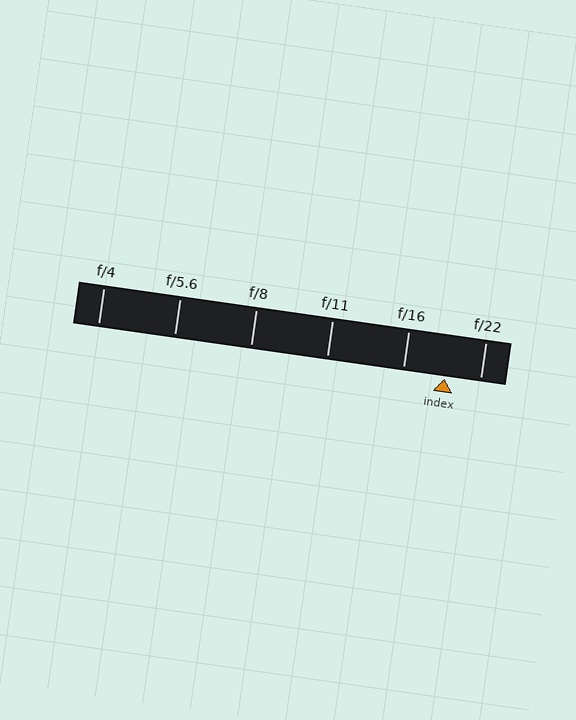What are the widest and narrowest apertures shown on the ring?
The widest aperture shown is f/4 and the narrowest is f/22.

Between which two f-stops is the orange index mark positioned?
The index mark is between f/16 and f/22.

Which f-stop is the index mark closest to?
The index mark is closest to f/22.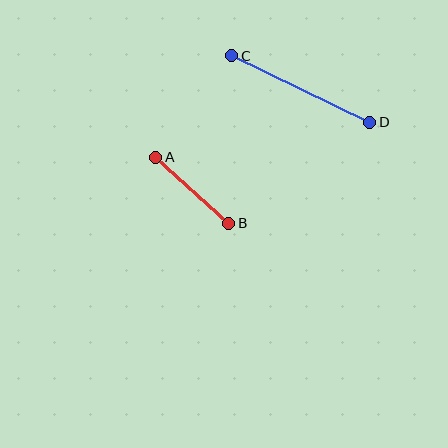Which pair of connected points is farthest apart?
Points C and D are farthest apart.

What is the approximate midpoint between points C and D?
The midpoint is at approximately (301, 89) pixels.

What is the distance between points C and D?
The distance is approximately 153 pixels.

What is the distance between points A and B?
The distance is approximately 99 pixels.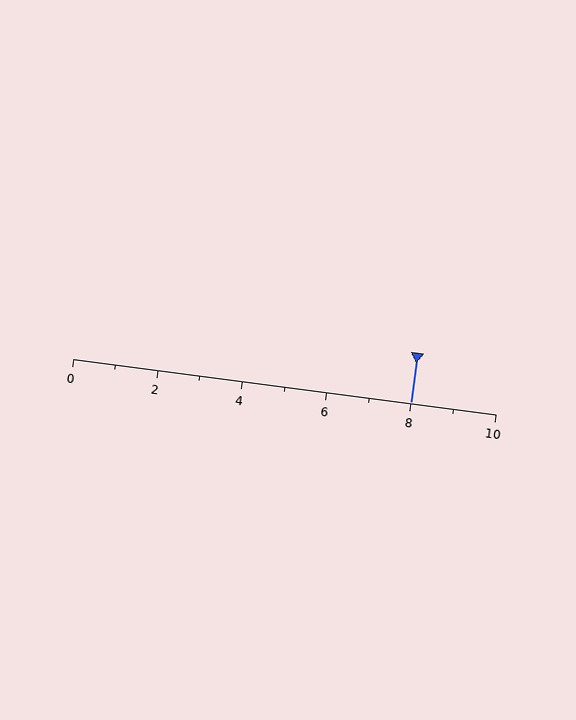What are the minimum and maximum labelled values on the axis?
The axis runs from 0 to 10.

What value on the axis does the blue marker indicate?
The marker indicates approximately 8.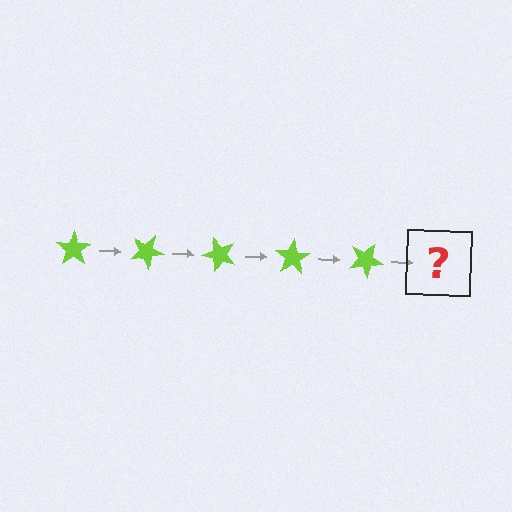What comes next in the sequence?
The next element should be a lime star rotated 125 degrees.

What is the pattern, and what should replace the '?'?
The pattern is that the star rotates 25 degrees each step. The '?' should be a lime star rotated 125 degrees.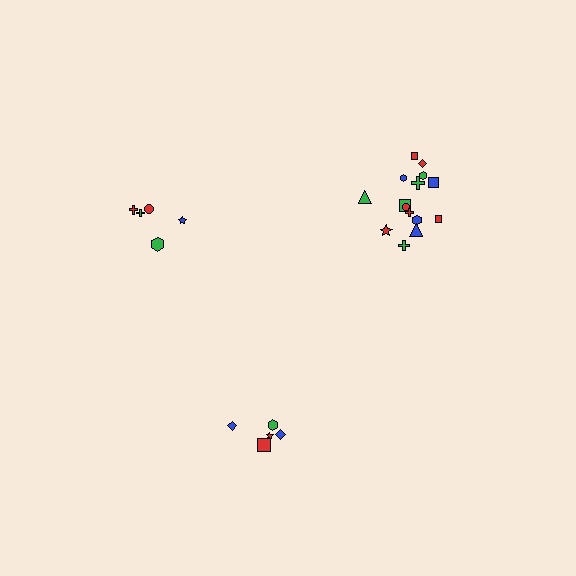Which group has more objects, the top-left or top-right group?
The top-right group.